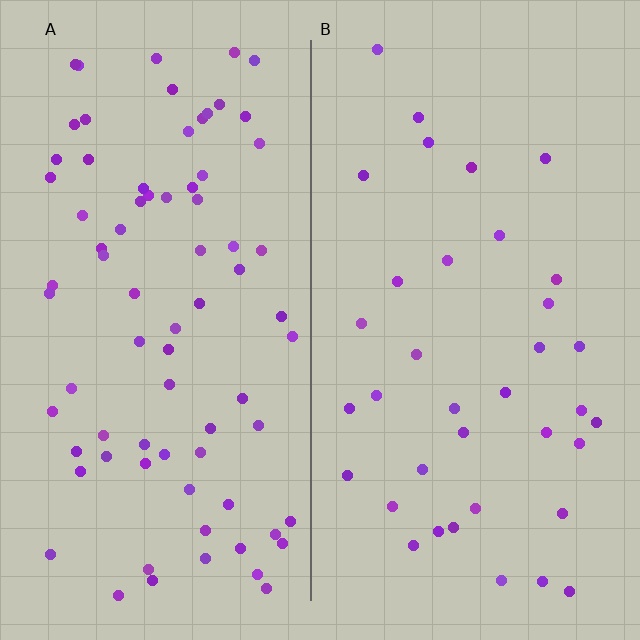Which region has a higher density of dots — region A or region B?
A (the left).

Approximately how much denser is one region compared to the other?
Approximately 2.1× — region A over region B.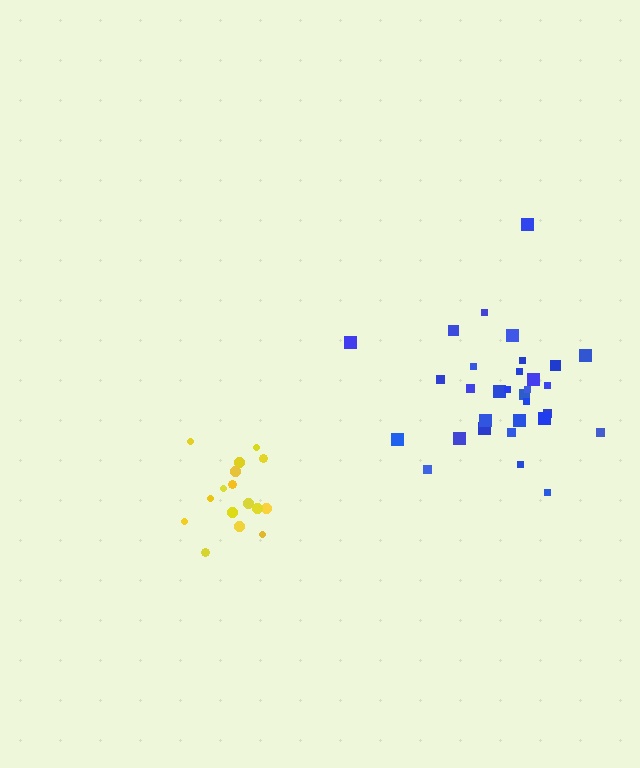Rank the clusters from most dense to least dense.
yellow, blue.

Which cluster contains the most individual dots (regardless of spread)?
Blue (31).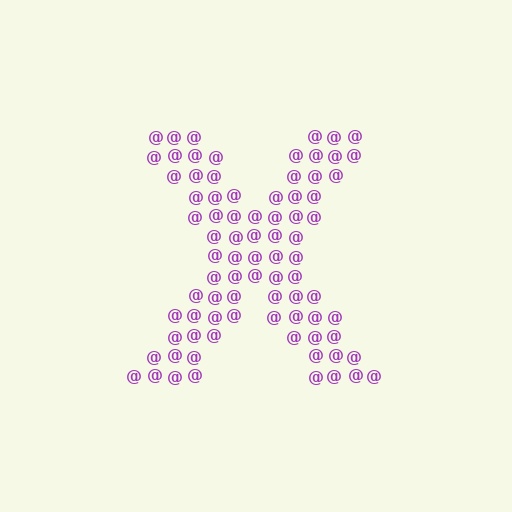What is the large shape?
The large shape is the letter X.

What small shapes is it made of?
It is made of small at signs.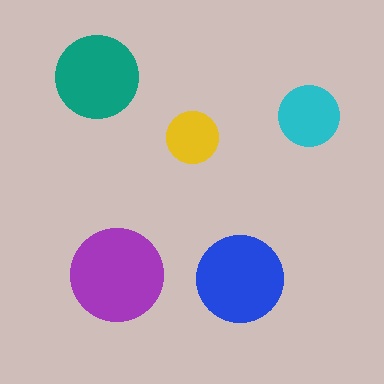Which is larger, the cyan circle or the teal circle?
The teal one.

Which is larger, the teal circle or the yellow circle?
The teal one.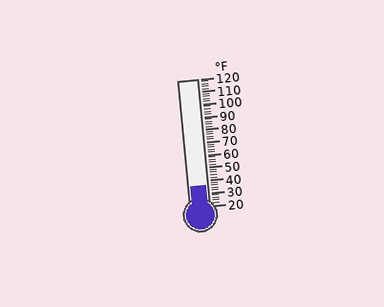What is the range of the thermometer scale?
The thermometer scale ranges from 20°F to 120°F.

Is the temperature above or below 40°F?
The temperature is below 40°F.